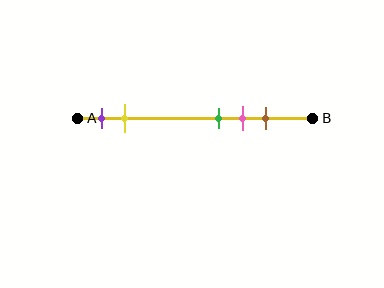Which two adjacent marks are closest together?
The green and pink marks are the closest adjacent pair.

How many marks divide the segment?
There are 5 marks dividing the segment.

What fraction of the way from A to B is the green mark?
The green mark is approximately 60% (0.6) of the way from A to B.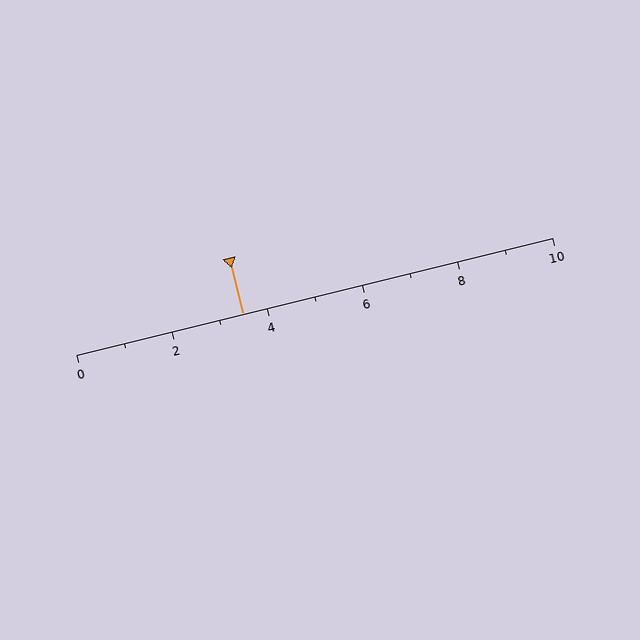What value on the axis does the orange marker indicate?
The marker indicates approximately 3.5.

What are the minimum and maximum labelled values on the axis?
The axis runs from 0 to 10.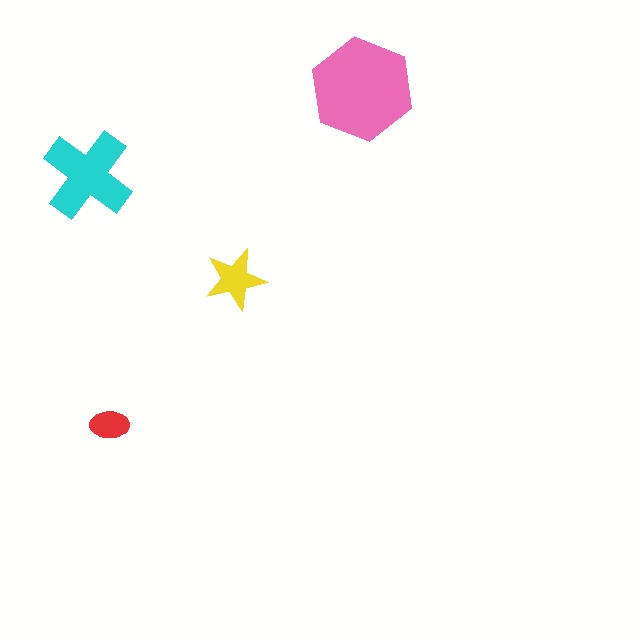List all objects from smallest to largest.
The red ellipse, the yellow star, the cyan cross, the pink hexagon.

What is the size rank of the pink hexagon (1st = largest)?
1st.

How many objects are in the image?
There are 4 objects in the image.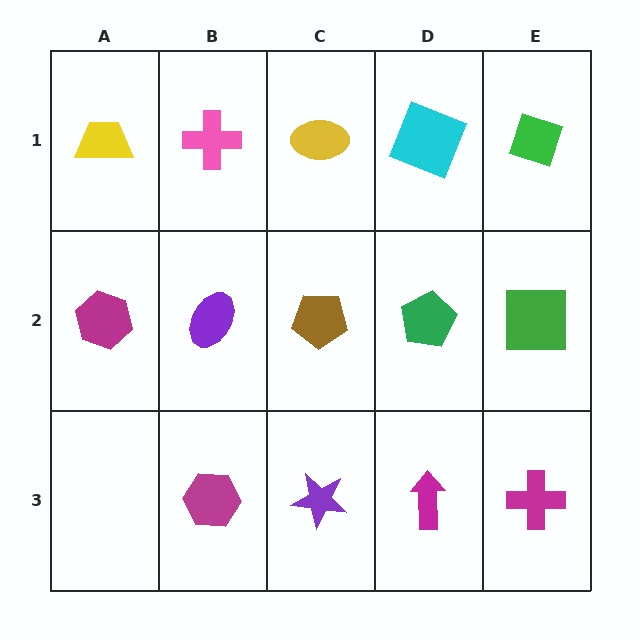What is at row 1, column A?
A yellow trapezoid.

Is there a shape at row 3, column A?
No, that cell is empty.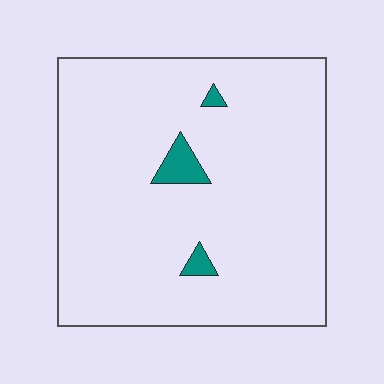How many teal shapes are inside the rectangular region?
3.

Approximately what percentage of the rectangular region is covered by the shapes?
Approximately 5%.